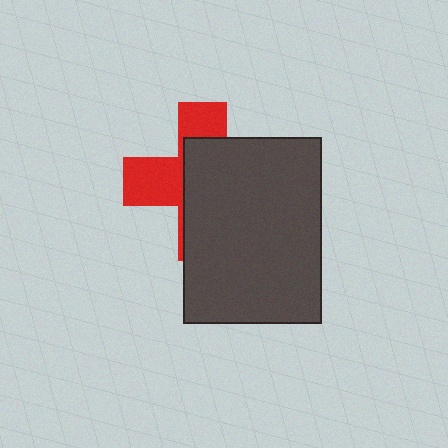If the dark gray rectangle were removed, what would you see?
You would see the complete red cross.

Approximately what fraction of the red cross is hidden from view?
Roughly 61% of the red cross is hidden behind the dark gray rectangle.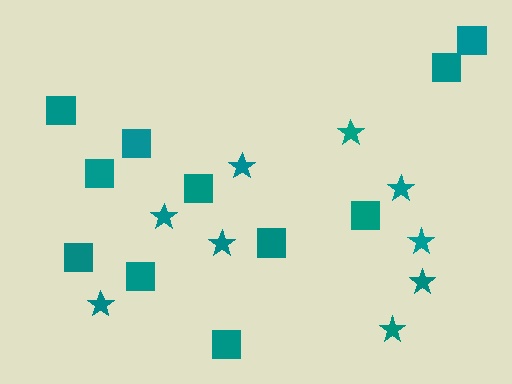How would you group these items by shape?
There are 2 groups: one group of squares (11) and one group of stars (9).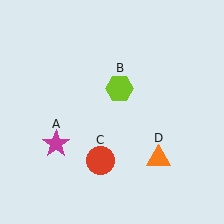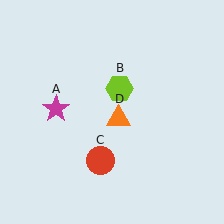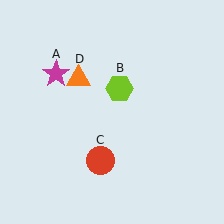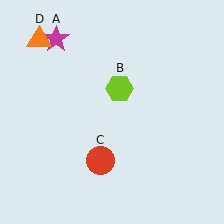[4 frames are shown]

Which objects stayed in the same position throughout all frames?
Lime hexagon (object B) and red circle (object C) remained stationary.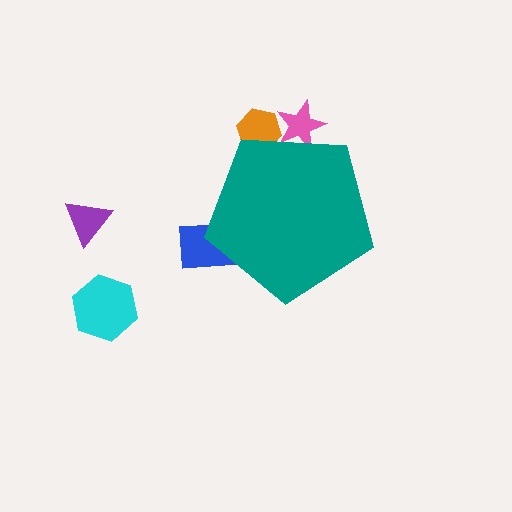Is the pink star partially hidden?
Yes, the pink star is partially hidden behind the teal pentagon.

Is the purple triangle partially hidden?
No, the purple triangle is fully visible.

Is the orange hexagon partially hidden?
Yes, the orange hexagon is partially hidden behind the teal pentagon.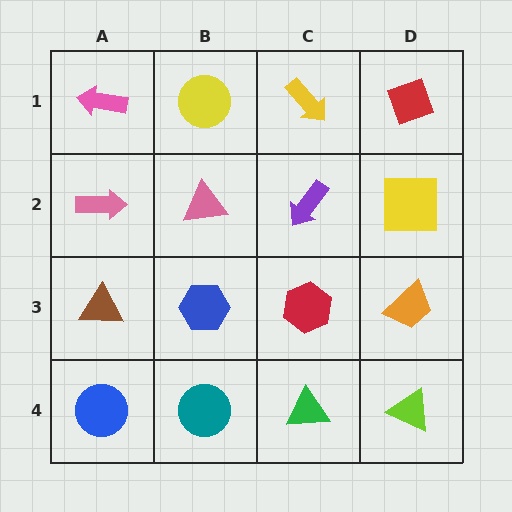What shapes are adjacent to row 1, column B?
A pink triangle (row 2, column B), a pink arrow (row 1, column A), a yellow arrow (row 1, column C).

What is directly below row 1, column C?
A purple arrow.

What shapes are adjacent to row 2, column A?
A pink arrow (row 1, column A), a brown triangle (row 3, column A), a pink triangle (row 2, column B).